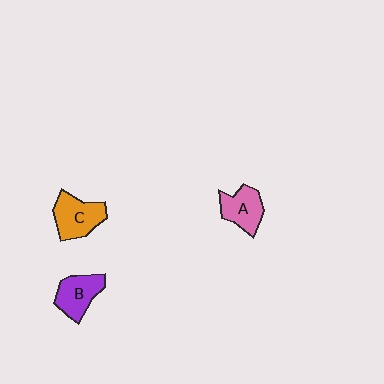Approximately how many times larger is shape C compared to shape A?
Approximately 1.2 times.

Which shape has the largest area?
Shape C (orange).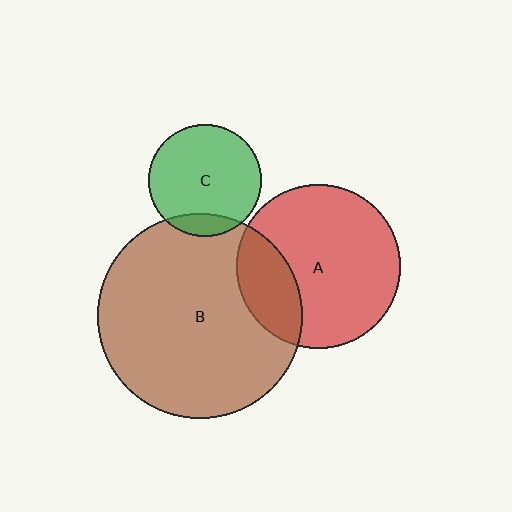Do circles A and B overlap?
Yes.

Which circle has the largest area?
Circle B (brown).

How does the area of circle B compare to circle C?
Approximately 3.3 times.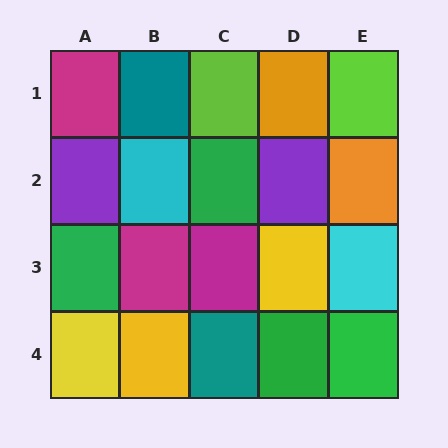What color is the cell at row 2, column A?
Purple.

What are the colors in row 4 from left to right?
Yellow, yellow, teal, green, green.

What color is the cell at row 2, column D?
Purple.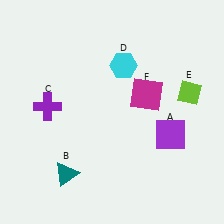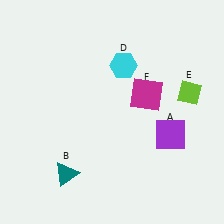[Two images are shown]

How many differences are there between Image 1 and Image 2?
There is 1 difference between the two images.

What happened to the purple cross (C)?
The purple cross (C) was removed in Image 2. It was in the top-left area of Image 1.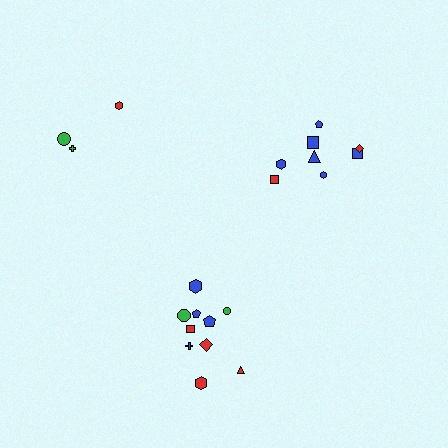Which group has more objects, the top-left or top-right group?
The top-right group.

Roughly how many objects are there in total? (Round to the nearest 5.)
Roughly 20 objects in total.